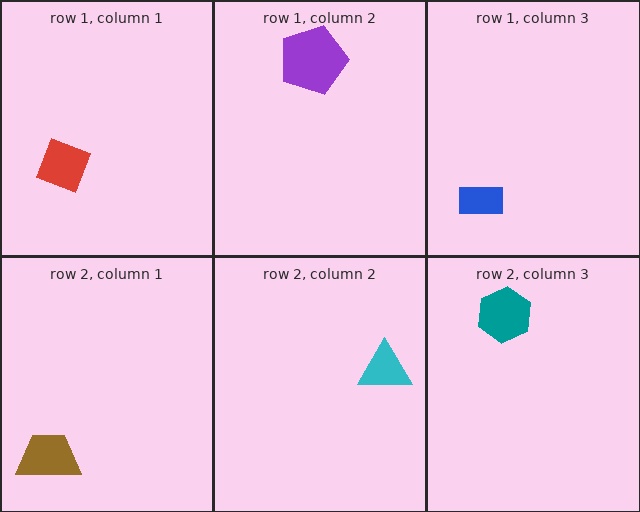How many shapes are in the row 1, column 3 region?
1.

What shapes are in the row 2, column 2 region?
The cyan triangle.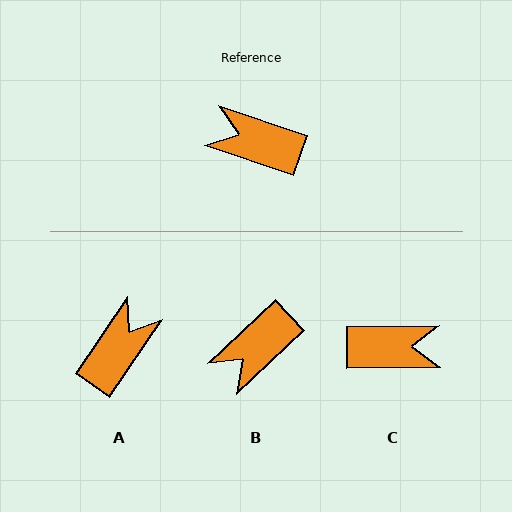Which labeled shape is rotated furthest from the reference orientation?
C, about 161 degrees away.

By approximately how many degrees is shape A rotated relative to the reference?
Approximately 105 degrees clockwise.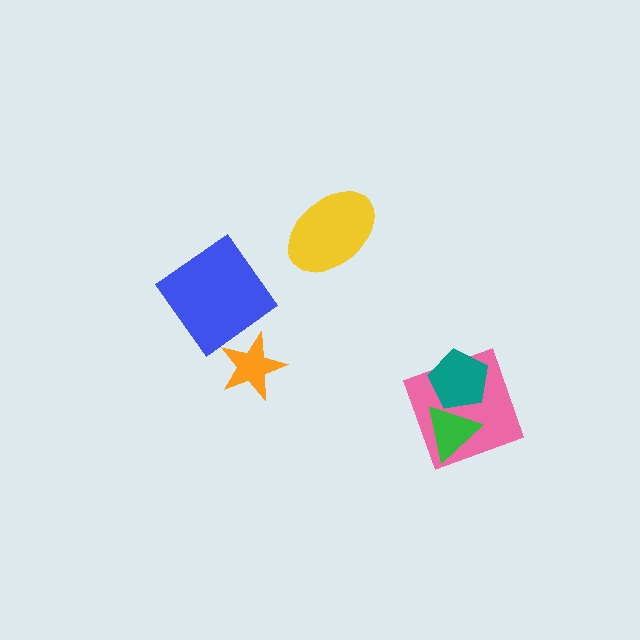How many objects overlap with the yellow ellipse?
0 objects overlap with the yellow ellipse.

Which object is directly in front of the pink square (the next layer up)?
The green triangle is directly in front of the pink square.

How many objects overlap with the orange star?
0 objects overlap with the orange star.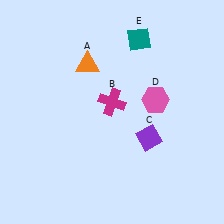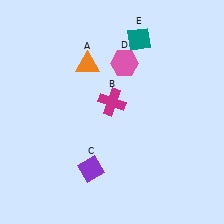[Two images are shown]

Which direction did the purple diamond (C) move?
The purple diamond (C) moved left.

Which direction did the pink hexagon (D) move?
The pink hexagon (D) moved up.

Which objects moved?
The objects that moved are: the purple diamond (C), the pink hexagon (D).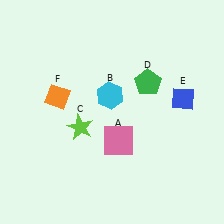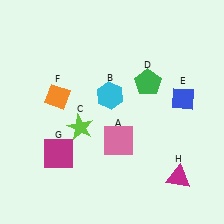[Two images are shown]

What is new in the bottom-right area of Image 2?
A magenta triangle (H) was added in the bottom-right area of Image 2.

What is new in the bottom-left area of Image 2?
A magenta square (G) was added in the bottom-left area of Image 2.